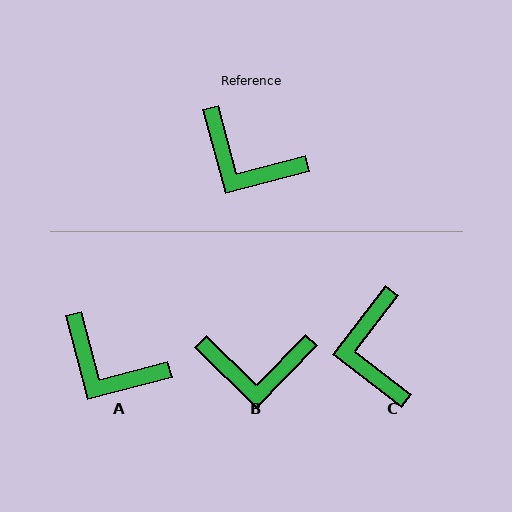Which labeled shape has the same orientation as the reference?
A.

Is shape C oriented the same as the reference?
No, it is off by about 53 degrees.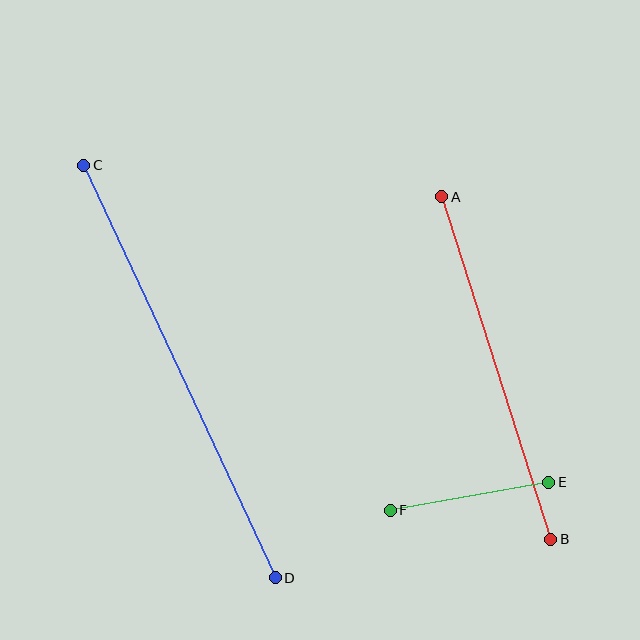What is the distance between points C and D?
The distance is approximately 455 pixels.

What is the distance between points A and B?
The distance is approximately 359 pixels.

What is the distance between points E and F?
The distance is approximately 161 pixels.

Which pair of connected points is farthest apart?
Points C and D are farthest apart.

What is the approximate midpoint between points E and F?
The midpoint is at approximately (470, 496) pixels.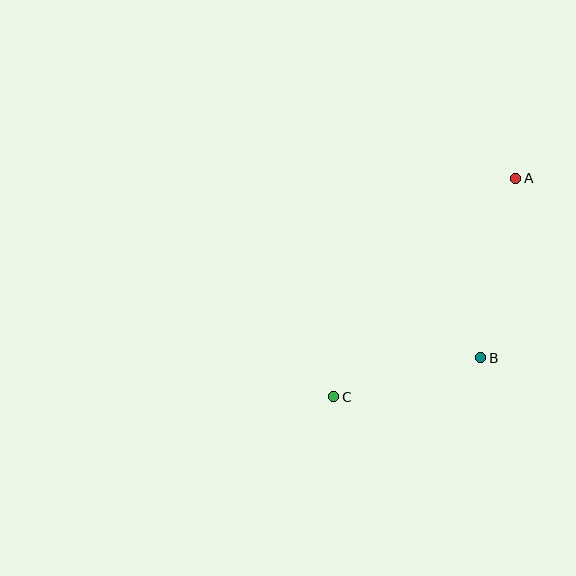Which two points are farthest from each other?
Points A and C are farthest from each other.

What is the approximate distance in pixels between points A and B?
The distance between A and B is approximately 183 pixels.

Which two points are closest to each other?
Points B and C are closest to each other.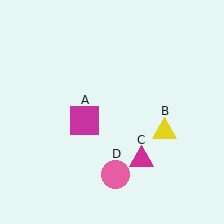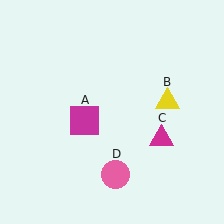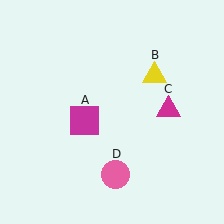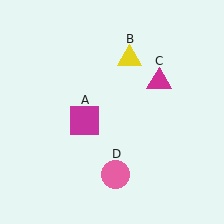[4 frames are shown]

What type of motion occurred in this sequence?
The yellow triangle (object B), magenta triangle (object C) rotated counterclockwise around the center of the scene.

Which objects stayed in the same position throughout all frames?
Magenta square (object A) and pink circle (object D) remained stationary.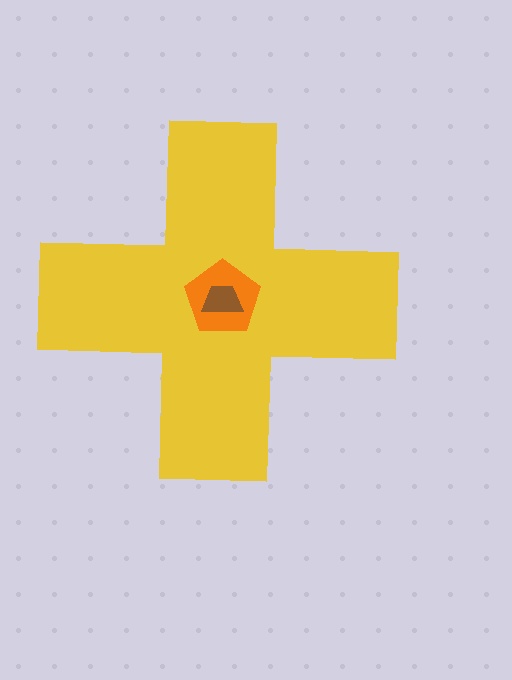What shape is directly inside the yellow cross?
The orange pentagon.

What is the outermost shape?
The yellow cross.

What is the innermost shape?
The brown trapezoid.